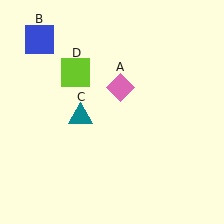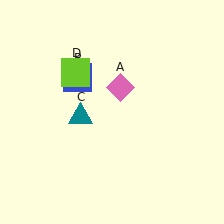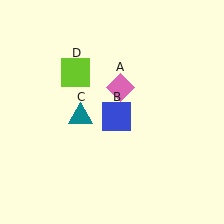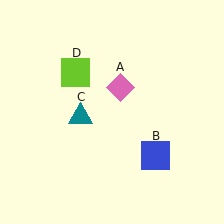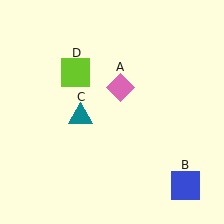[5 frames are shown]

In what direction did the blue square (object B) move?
The blue square (object B) moved down and to the right.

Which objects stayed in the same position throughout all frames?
Pink diamond (object A) and teal triangle (object C) and lime square (object D) remained stationary.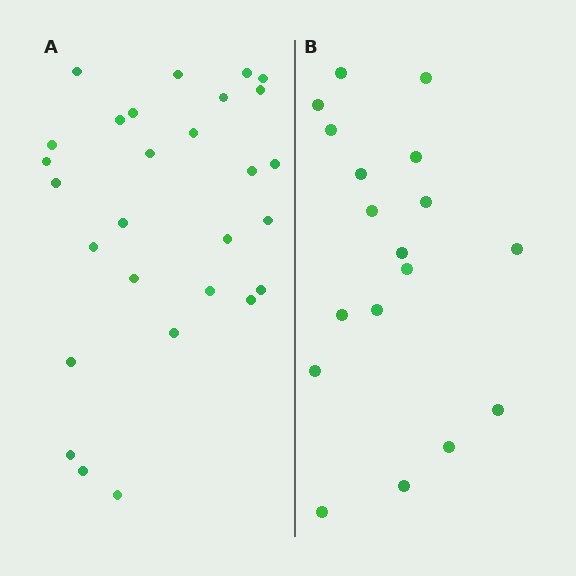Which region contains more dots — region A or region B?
Region A (the left region) has more dots.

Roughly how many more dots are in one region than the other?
Region A has roughly 10 or so more dots than region B.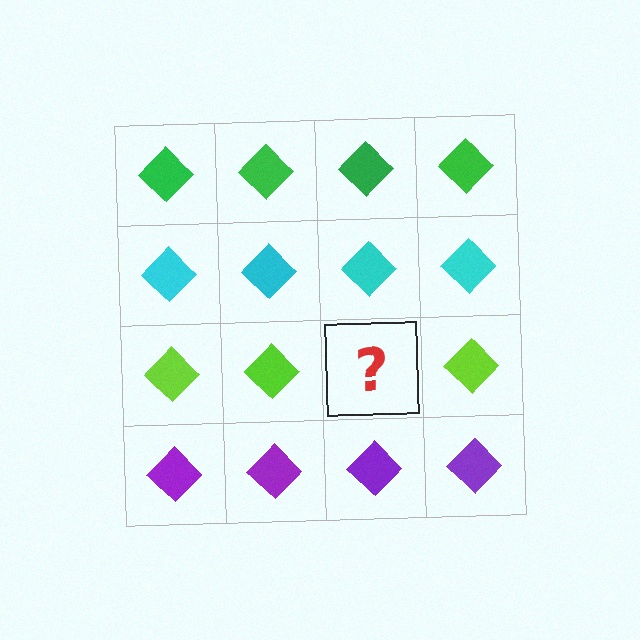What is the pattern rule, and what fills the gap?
The rule is that each row has a consistent color. The gap should be filled with a lime diamond.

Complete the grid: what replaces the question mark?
The question mark should be replaced with a lime diamond.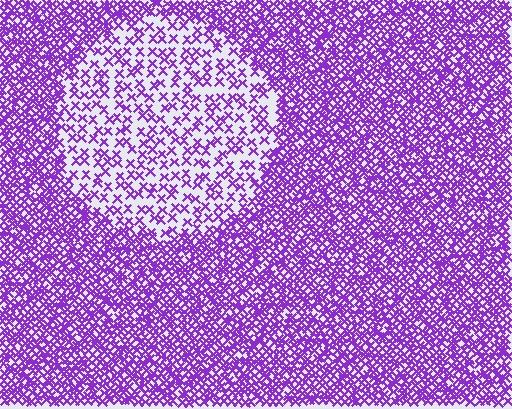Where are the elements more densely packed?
The elements are more densely packed outside the circle boundary.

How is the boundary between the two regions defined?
The boundary is defined by a change in element density (approximately 2.5x ratio). All elements are the same color, size, and shape.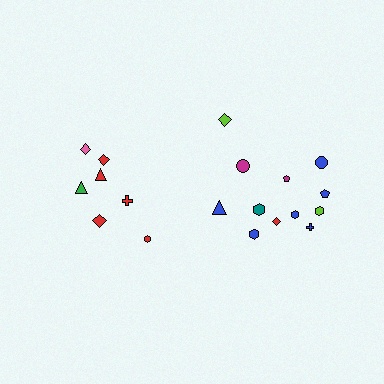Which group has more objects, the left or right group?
The right group.